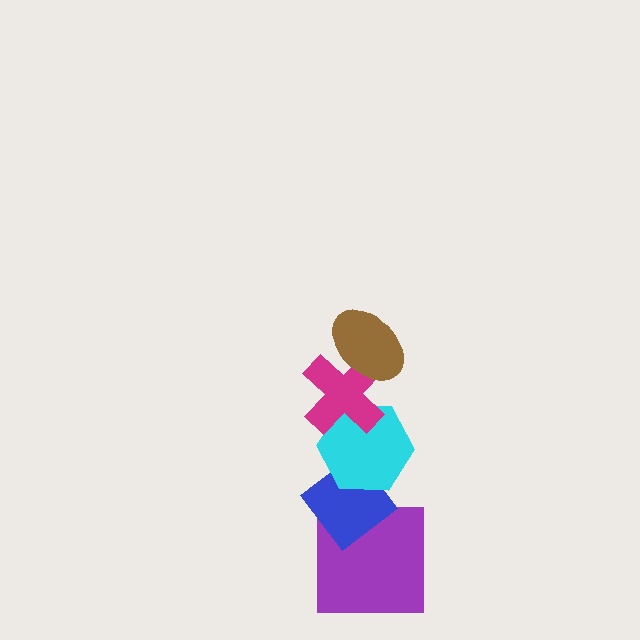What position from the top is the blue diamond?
The blue diamond is 4th from the top.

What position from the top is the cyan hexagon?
The cyan hexagon is 3rd from the top.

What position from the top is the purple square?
The purple square is 5th from the top.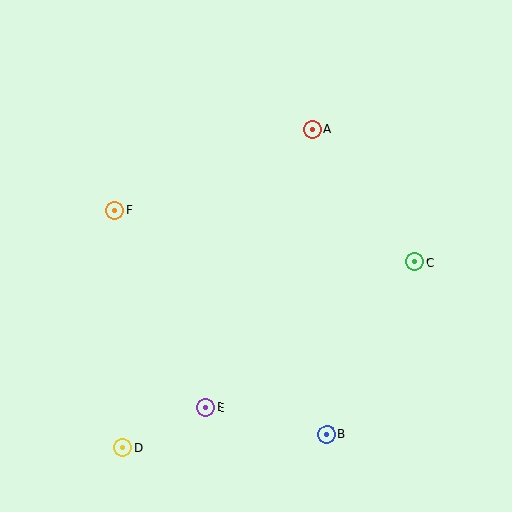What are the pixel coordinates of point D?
Point D is at (123, 448).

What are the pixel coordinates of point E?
Point E is at (206, 407).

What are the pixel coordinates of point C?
Point C is at (415, 262).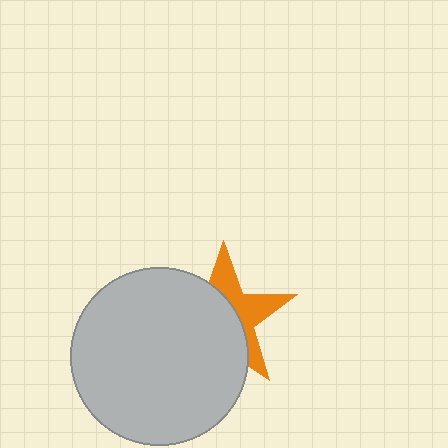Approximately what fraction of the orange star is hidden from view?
Roughly 60% of the orange star is hidden behind the light gray circle.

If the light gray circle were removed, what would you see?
You would see the complete orange star.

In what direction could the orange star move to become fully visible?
The orange star could move toward the upper-right. That would shift it out from behind the light gray circle entirely.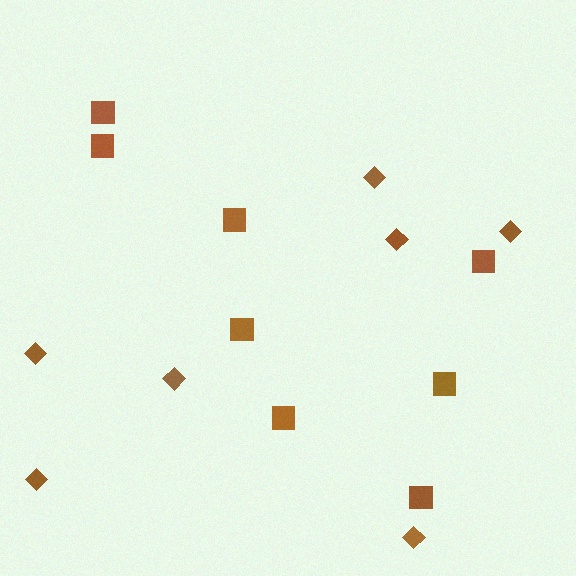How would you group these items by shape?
There are 2 groups: one group of squares (8) and one group of diamonds (7).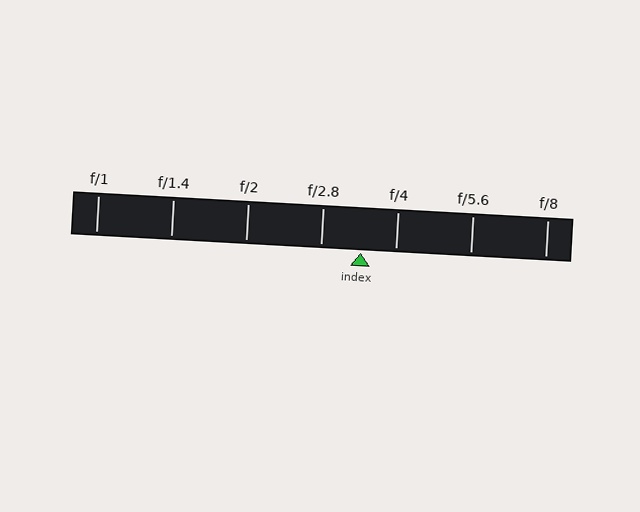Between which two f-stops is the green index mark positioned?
The index mark is between f/2.8 and f/4.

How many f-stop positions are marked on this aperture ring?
There are 7 f-stop positions marked.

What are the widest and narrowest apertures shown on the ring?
The widest aperture shown is f/1 and the narrowest is f/8.